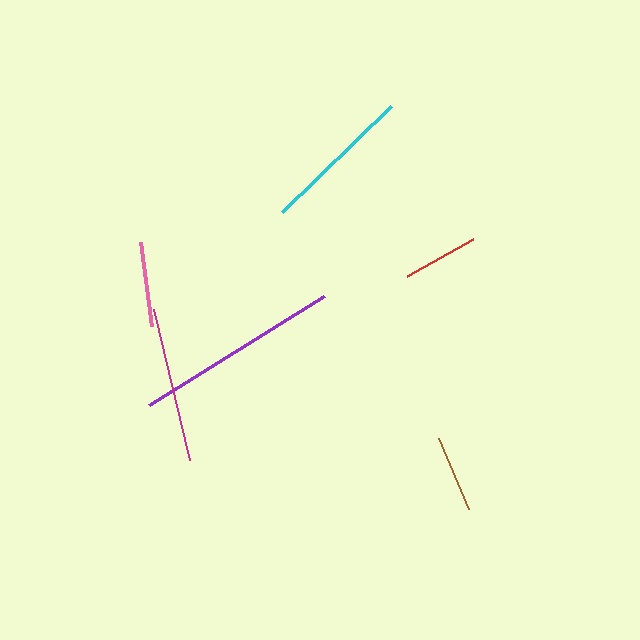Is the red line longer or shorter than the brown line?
The brown line is longer than the red line.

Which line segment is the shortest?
The red line is the shortest at approximately 75 pixels.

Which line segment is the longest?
The purple line is the longest at approximately 207 pixels.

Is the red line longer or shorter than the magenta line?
The magenta line is longer than the red line.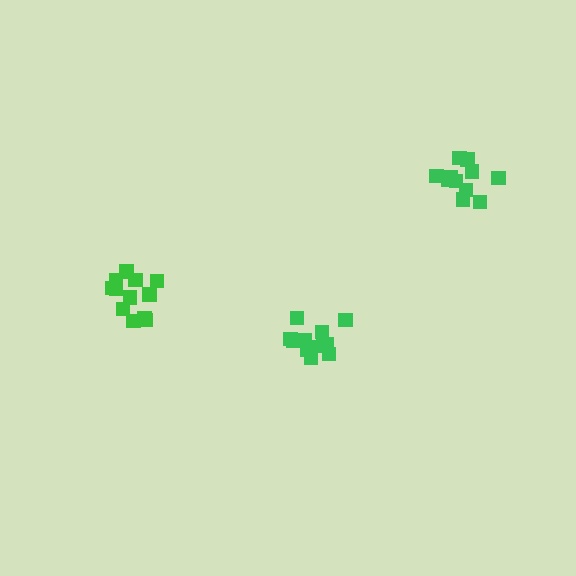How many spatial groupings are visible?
There are 3 spatial groupings.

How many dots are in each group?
Group 1: 13 dots, Group 2: 12 dots, Group 3: 11 dots (36 total).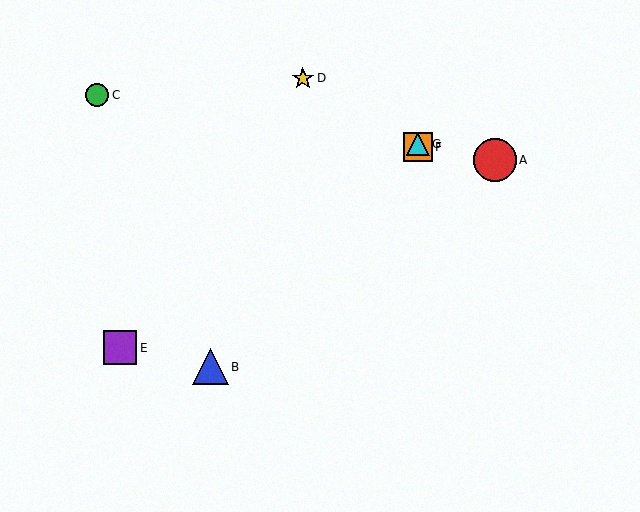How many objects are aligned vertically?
2 objects (F, G) are aligned vertically.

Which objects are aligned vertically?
Objects F, G are aligned vertically.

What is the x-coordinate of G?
Object G is at x≈418.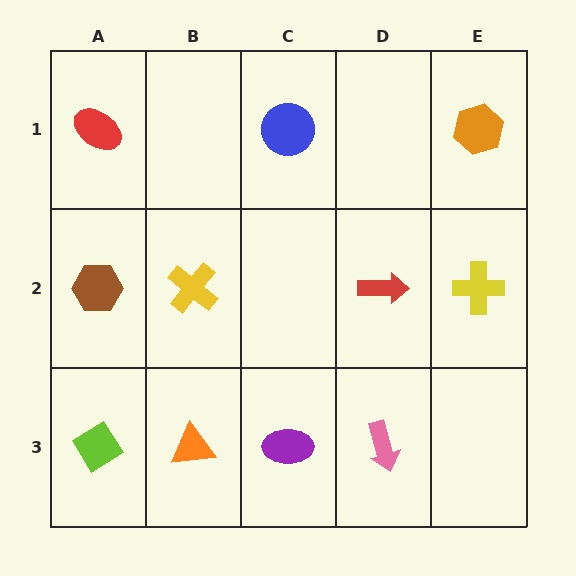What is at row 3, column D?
A pink arrow.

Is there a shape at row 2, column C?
No, that cell is empty.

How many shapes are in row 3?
4 shapes.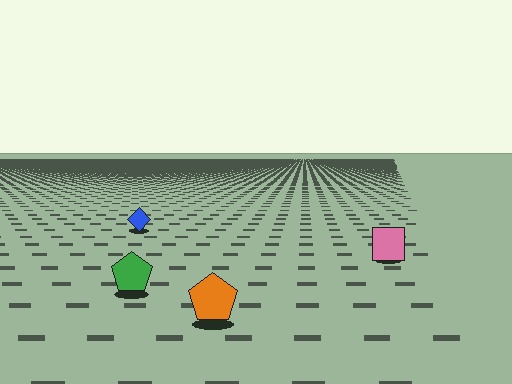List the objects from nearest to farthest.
From nearest to farthest: the orange pentagon, the green pentagon, the pink square, the blue diamond.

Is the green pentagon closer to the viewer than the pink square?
Yes. The green pentagon is closer — you can tell from the texture gradient: the ground texture is coarser near it.